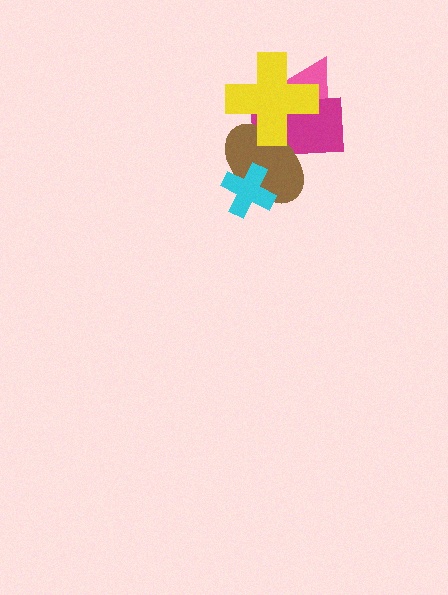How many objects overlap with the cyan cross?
1 object overlaps with the cyan cross.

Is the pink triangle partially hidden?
Yes, it is partially covered by another shape.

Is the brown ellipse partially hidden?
Yes, it is partially covered by another shape.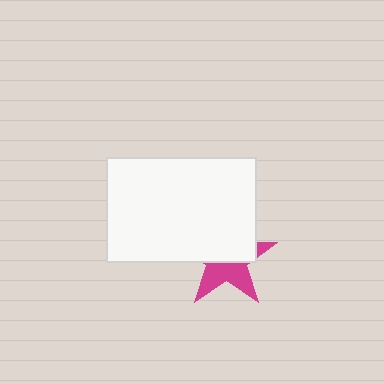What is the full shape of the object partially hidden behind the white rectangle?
The partially hidden object is a magenta star.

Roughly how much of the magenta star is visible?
A small part of it is visible (roughly 44%).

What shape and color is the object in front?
The object in front is a white rectangle.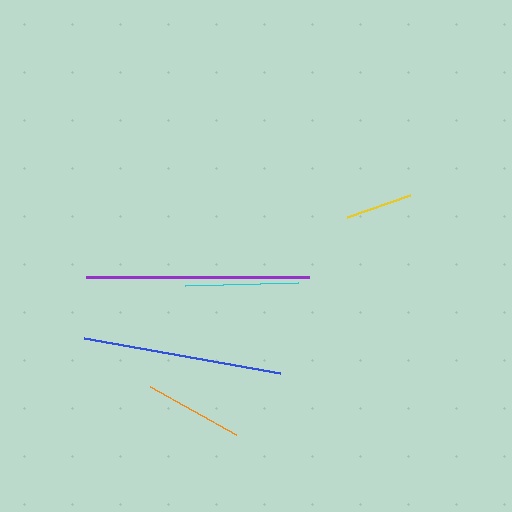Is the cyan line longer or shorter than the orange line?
The cyan line is longer than the orange line.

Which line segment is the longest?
The purple line is the longest at approximately 222 pixels.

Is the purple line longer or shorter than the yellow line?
The purple line is longer than the yellow line.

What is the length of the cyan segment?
The cyan segment is approximately 113 pixels long.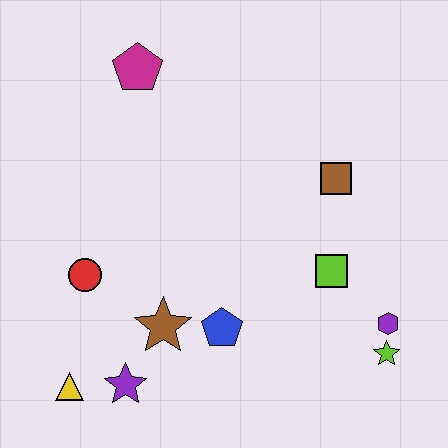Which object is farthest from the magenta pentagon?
The lime star is farthest from the magenta pentagon.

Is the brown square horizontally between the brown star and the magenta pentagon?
No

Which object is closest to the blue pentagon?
The brown star is closest to the blue pentagon.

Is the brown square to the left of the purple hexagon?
Yes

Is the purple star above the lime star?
No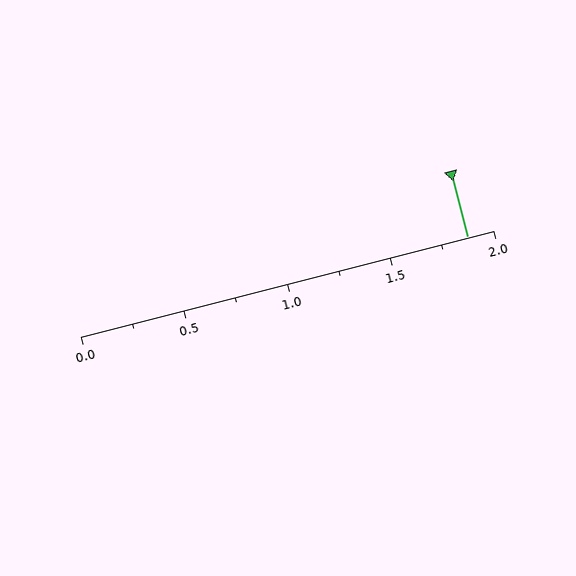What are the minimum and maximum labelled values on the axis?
The axis runs from 0.0 to 2.0.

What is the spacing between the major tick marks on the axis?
The major ticks are spaced 0.5 apart.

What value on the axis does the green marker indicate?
The marker indicates approximately 1.88.